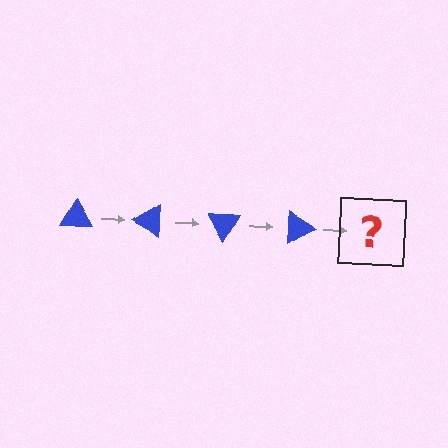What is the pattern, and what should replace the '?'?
The pattern is that the triangle rotates 30 degrees each step. The '?' should be a blue triangle rotated 120 degrees.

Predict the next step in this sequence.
The next step is a blue triangle rotated 120 degrees.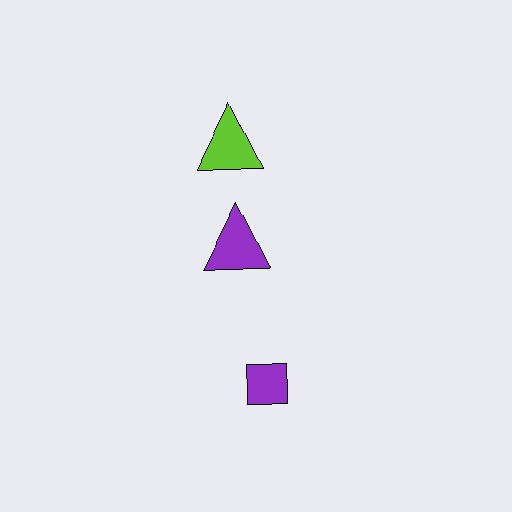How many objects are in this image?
There are 3 objects.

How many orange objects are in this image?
There are no orange objects.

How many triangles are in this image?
There are 2 triangles.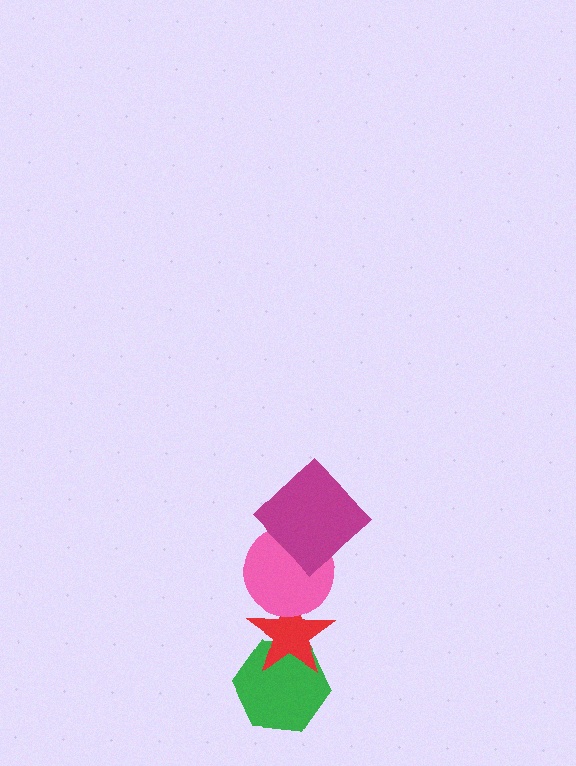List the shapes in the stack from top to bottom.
From top to bottom: the magenta diamond, the pink circle, the red star, the green hexagon.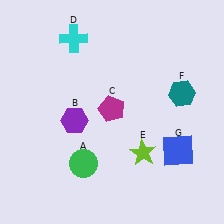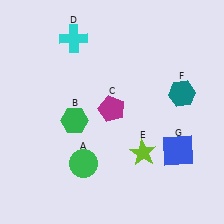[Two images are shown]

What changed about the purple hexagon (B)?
In Image 1, B is purple. In Image 2, it changed to green.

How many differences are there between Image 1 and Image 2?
There is 1 difference between the two images.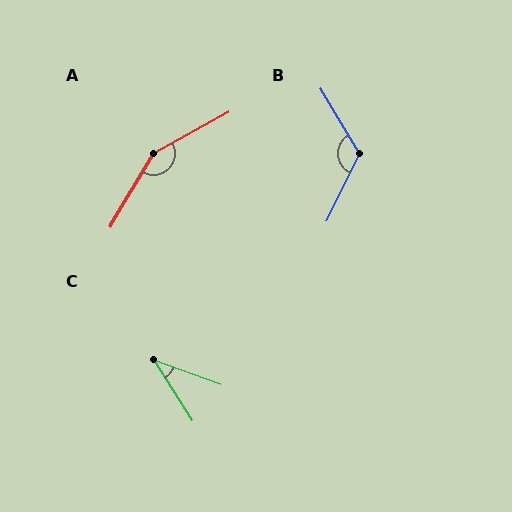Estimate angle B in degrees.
Approximately 122 degrees.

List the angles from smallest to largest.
C (37°), B (122°), A (149°).